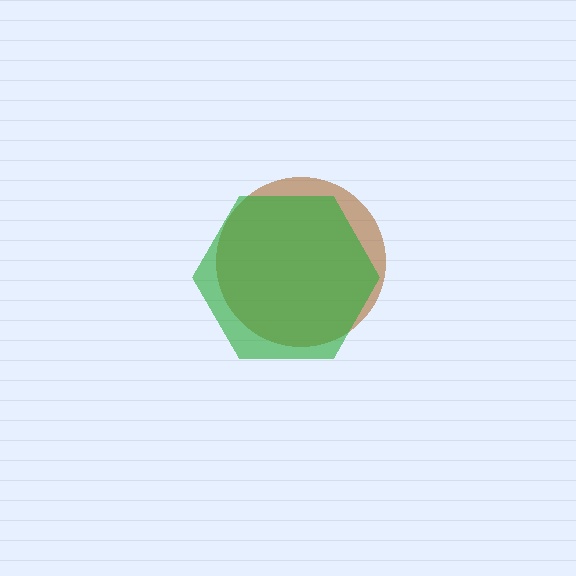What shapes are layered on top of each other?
The layered shapes are: a brown circle, a green hexagon.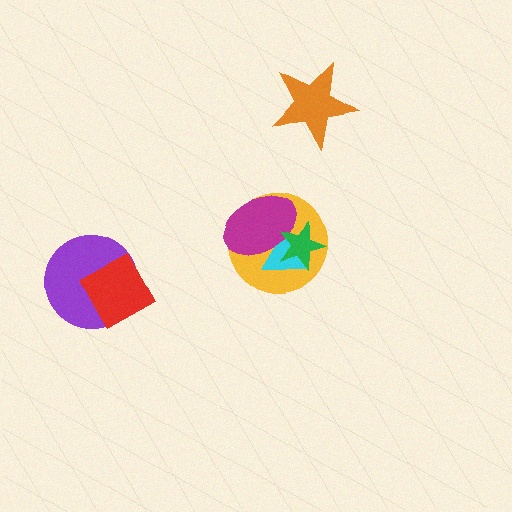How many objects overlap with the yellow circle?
3 objects overlap with the yellow circle.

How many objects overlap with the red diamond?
1 object overlaps with the red diamond.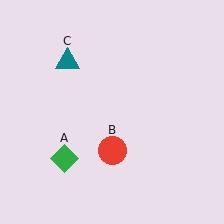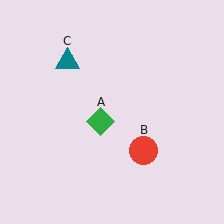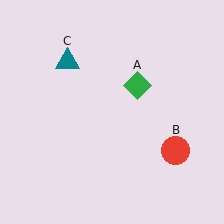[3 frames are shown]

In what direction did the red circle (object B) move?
The red circle (object B) moved right.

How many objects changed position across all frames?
2 objects changed position: green diamond (object A), red circle (object B).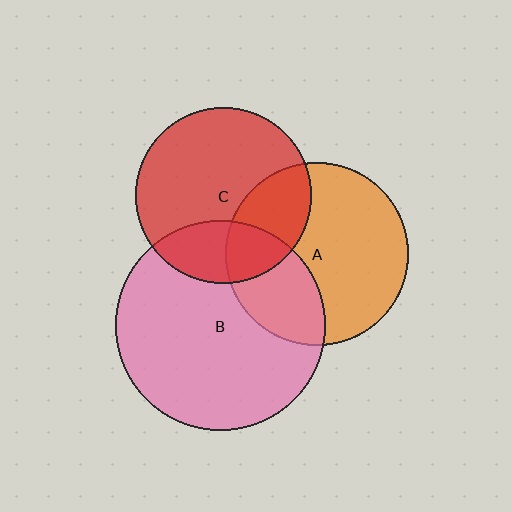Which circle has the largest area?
Circle B (pink).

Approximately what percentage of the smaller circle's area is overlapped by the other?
Approximately 25%.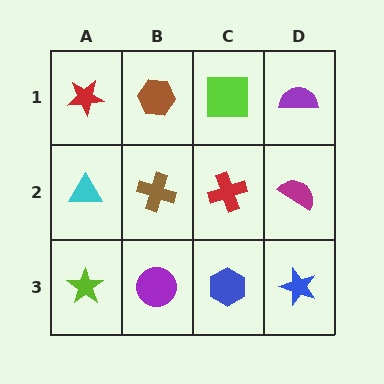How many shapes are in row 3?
4 shapes.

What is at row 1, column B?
A brown hexagon.